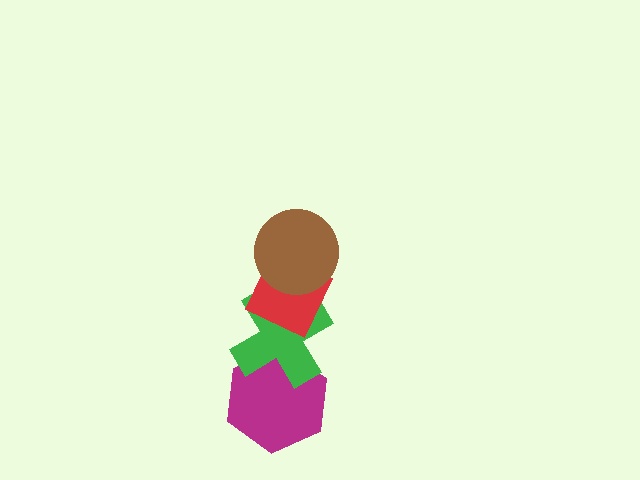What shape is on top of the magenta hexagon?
The green cross is on top of the magenta hexagon.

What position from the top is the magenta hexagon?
The magenta hexagon is 4th from the top.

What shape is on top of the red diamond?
The brown circle is on top of the red diamond.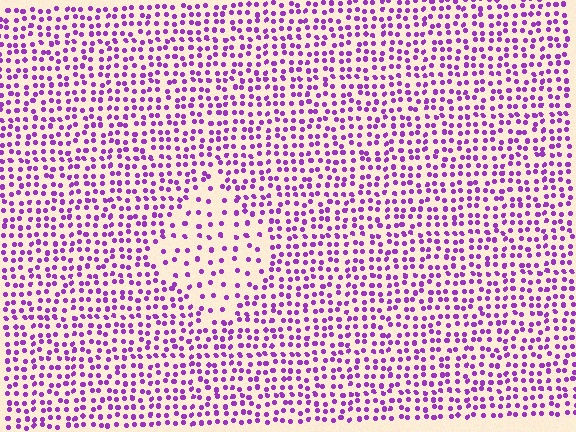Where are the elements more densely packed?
The elements are more densely packed outside the diamond boundary.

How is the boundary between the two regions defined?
The boundary is defined by a change in element density (approximately 2.1x ratio). All elements are the same color, size, and shape.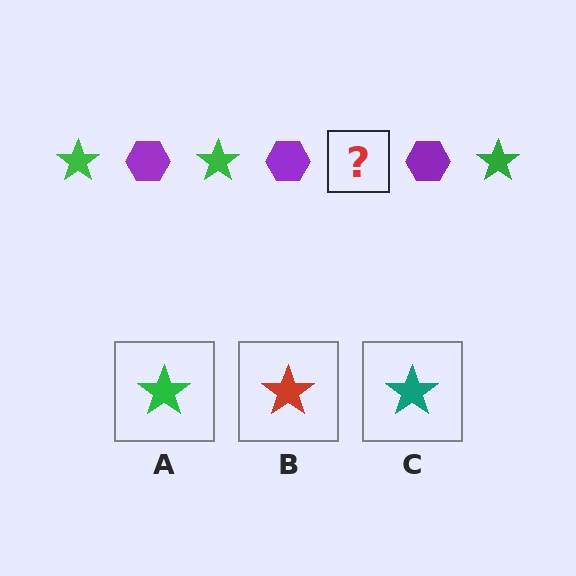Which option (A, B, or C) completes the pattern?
A.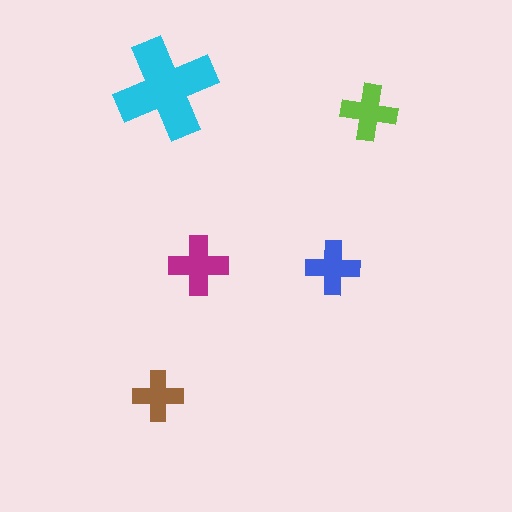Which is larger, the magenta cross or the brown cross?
The magenta one.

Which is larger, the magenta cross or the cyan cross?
The cyan one.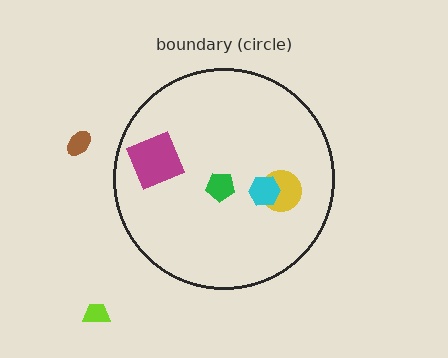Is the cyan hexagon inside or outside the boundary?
Inside.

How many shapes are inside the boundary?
4 inside, 2 outside.